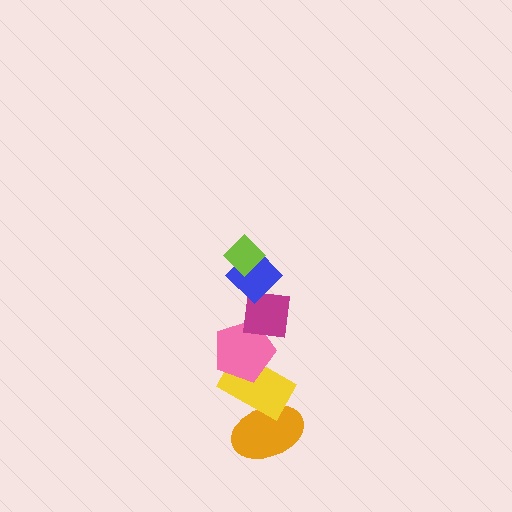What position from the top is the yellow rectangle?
The yellow rectangle is 5th from the top.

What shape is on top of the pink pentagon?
The magenta square is on top of the pink pentagon.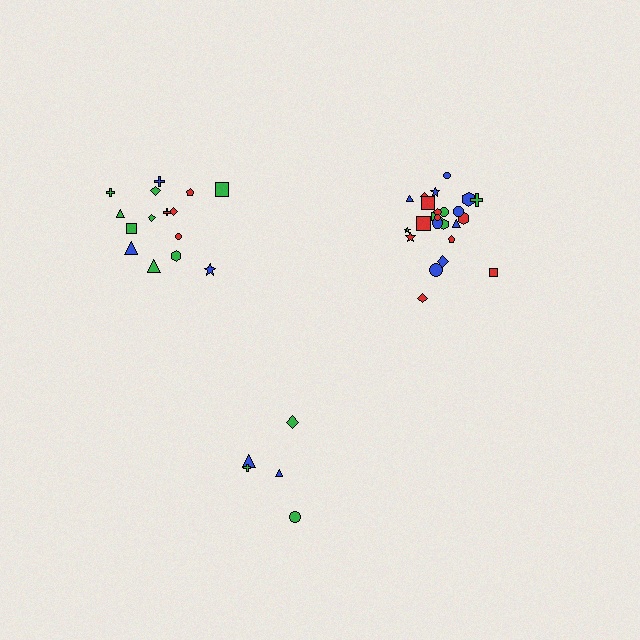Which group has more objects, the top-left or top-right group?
The top-right group.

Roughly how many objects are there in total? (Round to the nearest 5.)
Roughly 45 objects in total.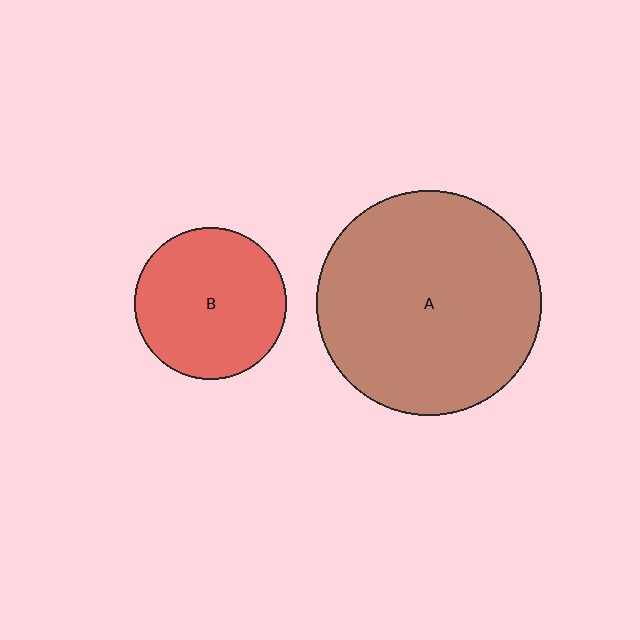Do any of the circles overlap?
No, none of the circles overlap.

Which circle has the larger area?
Circle A (brown).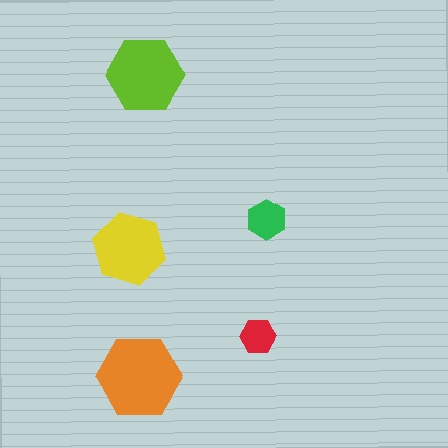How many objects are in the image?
There are 5 objects in the image.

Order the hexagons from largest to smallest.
the orange one, the lime one, the yellow one, the green one, the red one.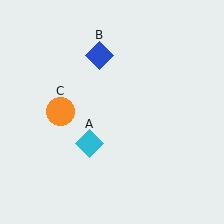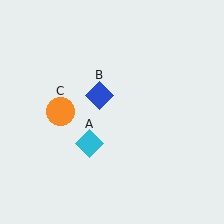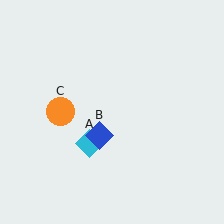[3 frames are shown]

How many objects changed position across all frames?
1 object changed position: blue diamond (object B).